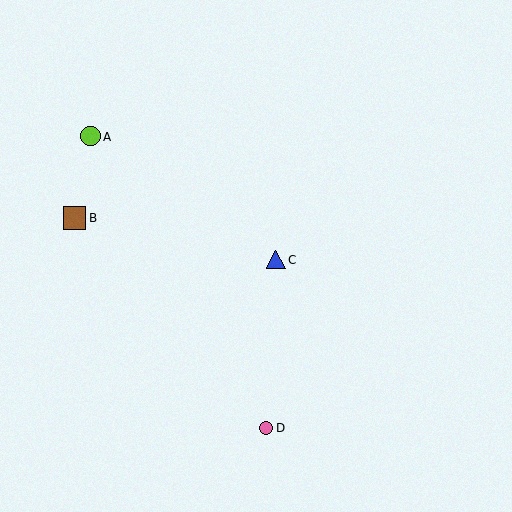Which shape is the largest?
The brown square (labeled B) is the largest.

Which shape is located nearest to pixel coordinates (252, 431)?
The pink circle (labeled D) at (266, 428) is nearest to that location.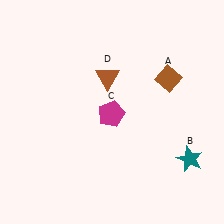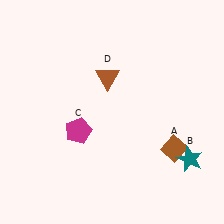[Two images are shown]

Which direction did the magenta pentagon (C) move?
The magenta pentagon (C) moved left.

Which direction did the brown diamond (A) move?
The brown diamond (A) moved down.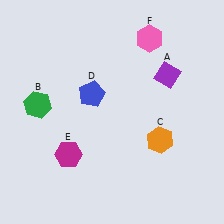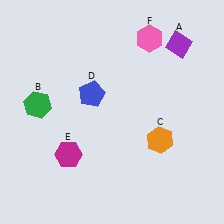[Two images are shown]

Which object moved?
The purple diamond (A) moved up.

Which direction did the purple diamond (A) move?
The purple diamond (A) moved up.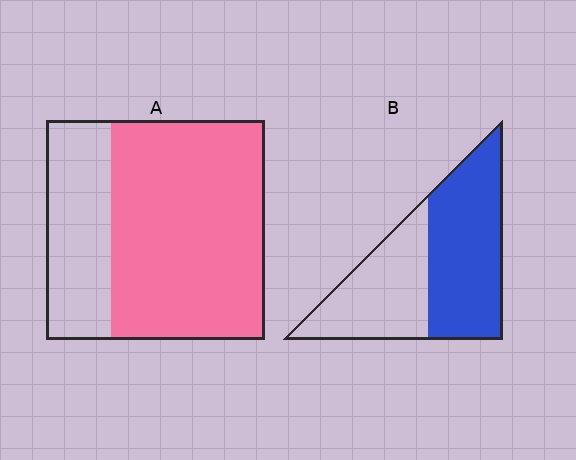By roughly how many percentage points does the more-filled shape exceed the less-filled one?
By roughly 15 percentage points (A over B).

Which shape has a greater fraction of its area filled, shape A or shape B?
Shape A.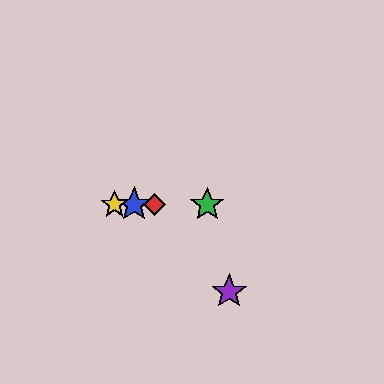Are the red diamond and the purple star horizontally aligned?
No, the red diamond is at y≈205 and the purple star is at y≈292.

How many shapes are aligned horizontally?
4 shapes (the red diamond, the blue star, the green star, the yellow star) are aligned horizontally.